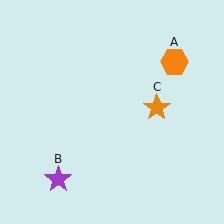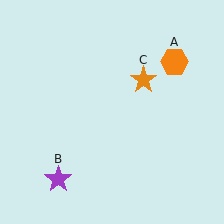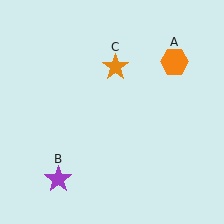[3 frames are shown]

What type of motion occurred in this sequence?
The orange star (object C) rotated counterclockwise around the center of the scene.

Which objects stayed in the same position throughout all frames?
Orange hexagon (object A) and purple star (object B) remained stationary.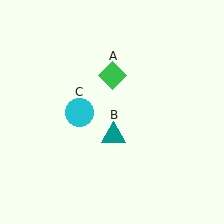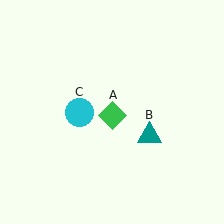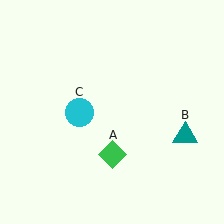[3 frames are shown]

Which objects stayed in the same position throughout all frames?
Cyan circle (object C) remained stationary.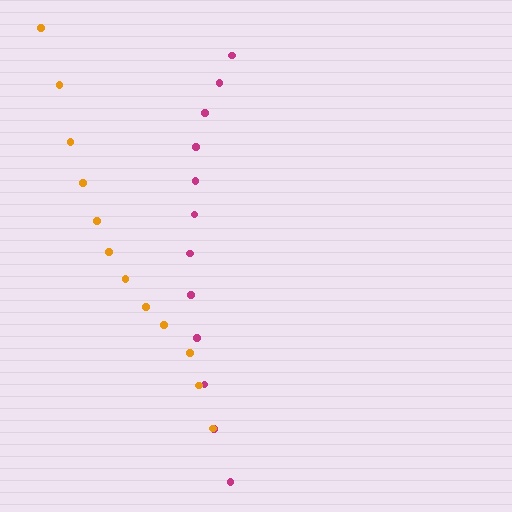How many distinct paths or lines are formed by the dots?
There are 2 distinct paths.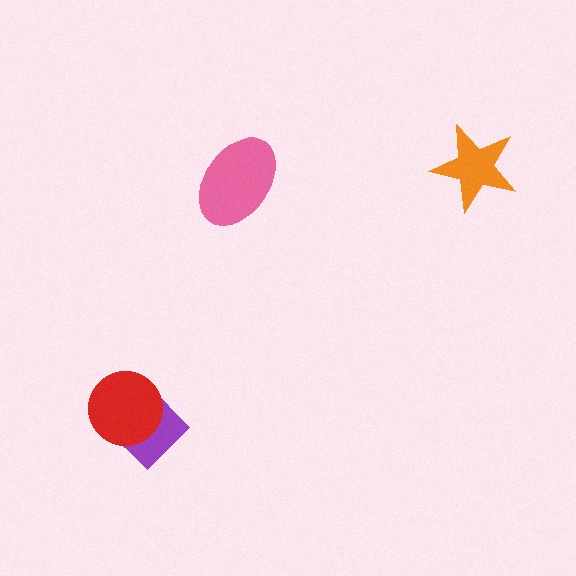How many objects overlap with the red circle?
1 object overlaps with the red circle.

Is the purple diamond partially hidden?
Yes, it is partially covered by another shape.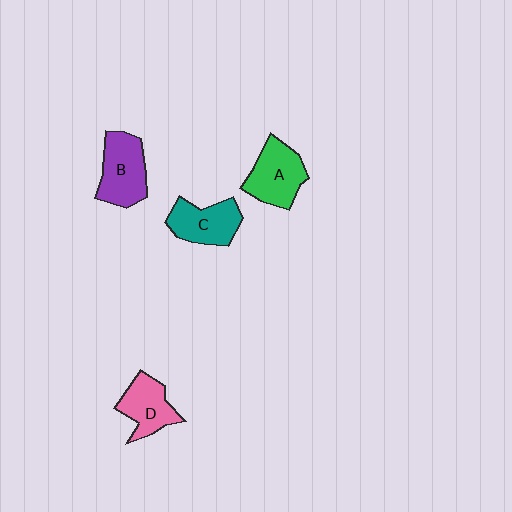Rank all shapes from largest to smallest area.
From largest to smallest: B (purple), A (green), C (teal), D (pink).